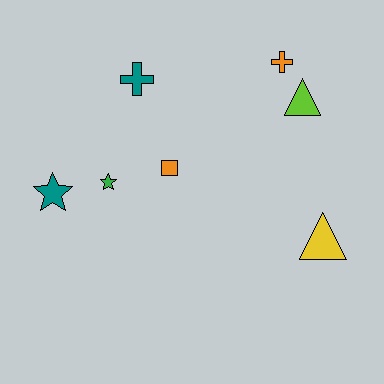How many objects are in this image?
There are 7 objects.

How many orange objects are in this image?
There are 2 orange objects.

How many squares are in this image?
There is 1 square.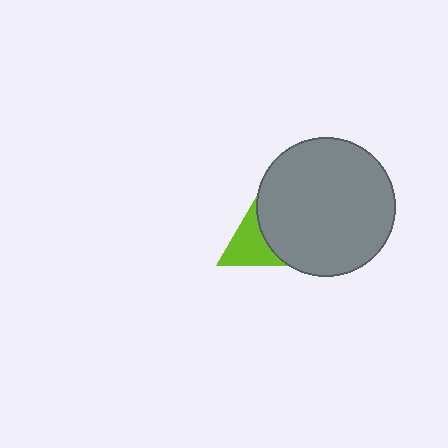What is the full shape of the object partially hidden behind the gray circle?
The partially hidden object is a lime triangle.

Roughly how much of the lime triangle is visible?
About half of it is visible (roughly 46%).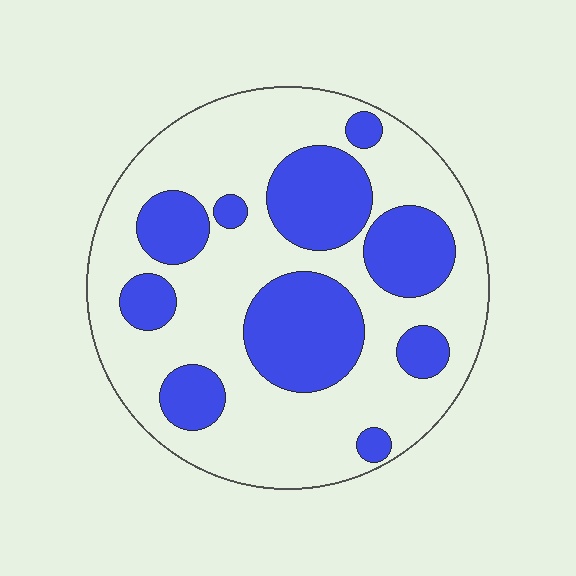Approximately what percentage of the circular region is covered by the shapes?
Approximately 35%.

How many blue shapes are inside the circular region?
10.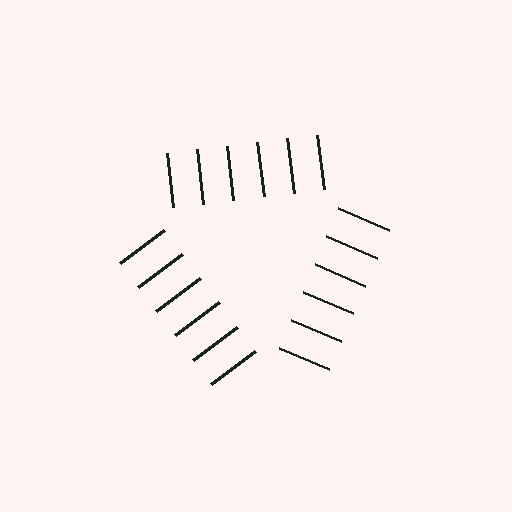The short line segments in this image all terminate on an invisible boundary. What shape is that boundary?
An illusory triangle — the line segments terminate on its edges but no continuous stroke is drawn.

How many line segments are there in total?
18 — 6 along each of the 3 edges.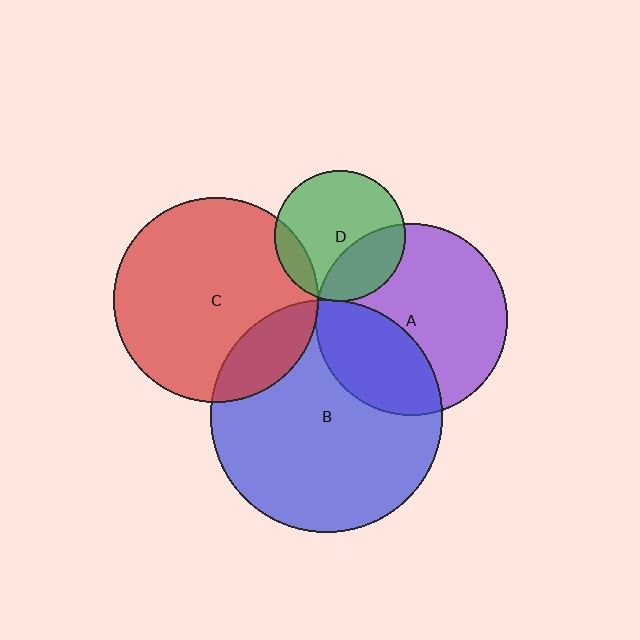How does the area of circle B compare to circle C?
Approximately 1.3 times.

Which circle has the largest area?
Circle B (blue).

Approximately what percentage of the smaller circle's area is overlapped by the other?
Approximately 35%.